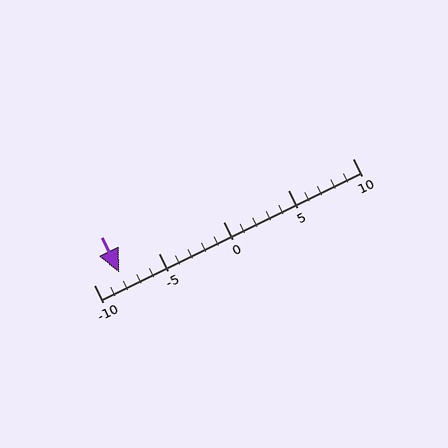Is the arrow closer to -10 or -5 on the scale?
The arrow is closer to -10.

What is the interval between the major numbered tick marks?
The major tick marks are spaced 5 units apart.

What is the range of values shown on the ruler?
The ruler shows values from -10 to 10.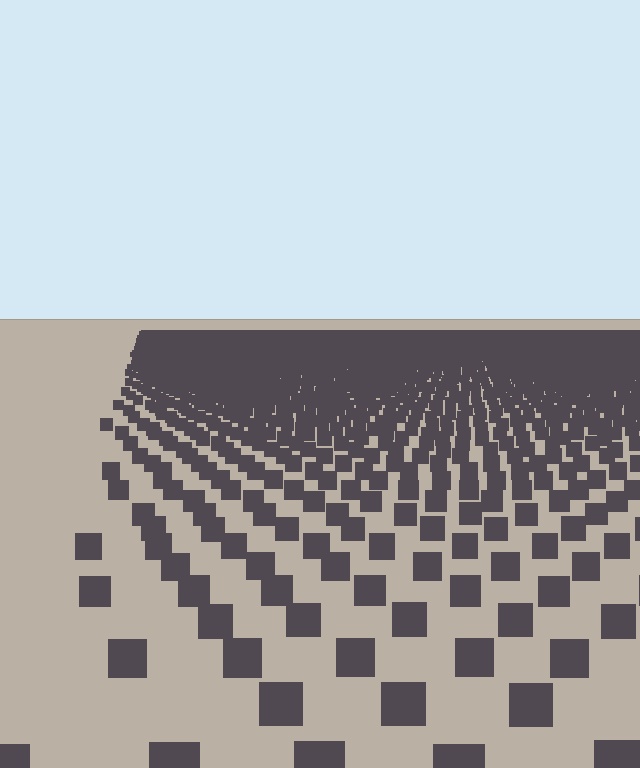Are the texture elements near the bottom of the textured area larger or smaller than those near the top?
Larger. Near the bottom, elements are closer to the viewer and appear at a bigger on-screen size.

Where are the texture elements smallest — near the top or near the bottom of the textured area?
Near the top.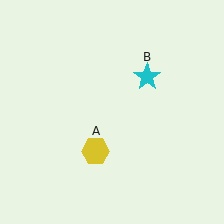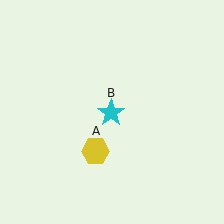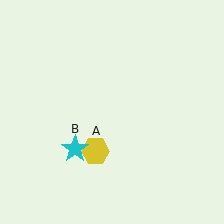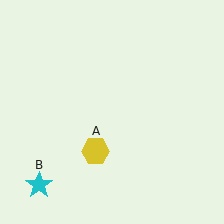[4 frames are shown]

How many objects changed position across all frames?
1 object changed position: cyan star (object B).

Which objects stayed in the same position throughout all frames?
Yellow hexagon (object A) remained stationary.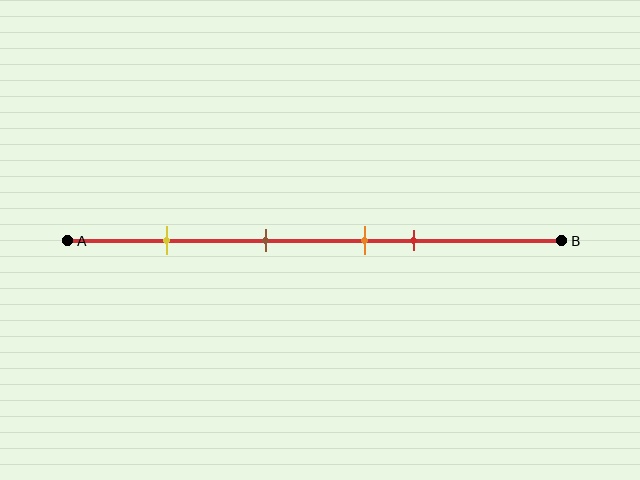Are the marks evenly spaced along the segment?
No, the marks are not evenly spaced.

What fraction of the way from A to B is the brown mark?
The brown mark is approximately 40% (0.4) of the way from A to B.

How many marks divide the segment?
There are 4 marks dividing the segment.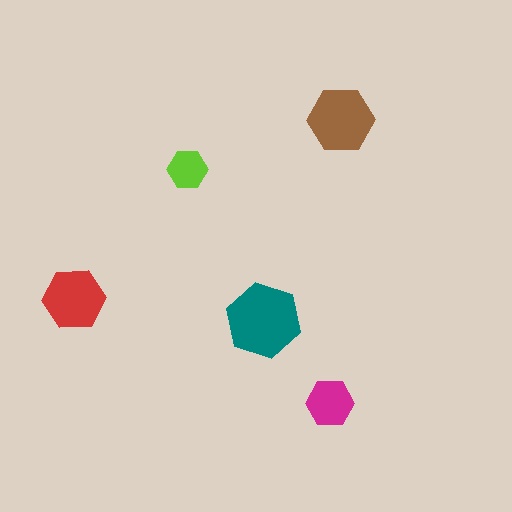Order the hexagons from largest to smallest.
the teal one, the brown one, the red one, the magenta one, the lime one.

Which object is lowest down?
The magenta hexagon is bottommost.